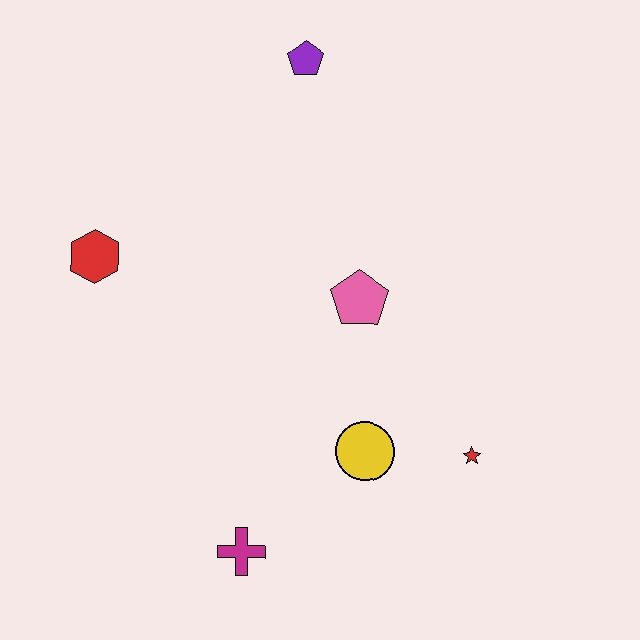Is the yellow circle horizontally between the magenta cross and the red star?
Yes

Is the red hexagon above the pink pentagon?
Yes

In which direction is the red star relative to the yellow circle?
The red star is to the right of the yellow circle.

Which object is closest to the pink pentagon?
The yellow circle is closest to the pink pentagon.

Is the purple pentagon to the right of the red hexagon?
Yes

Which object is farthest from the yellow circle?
The purple pentagon is farthest from the yellow circle.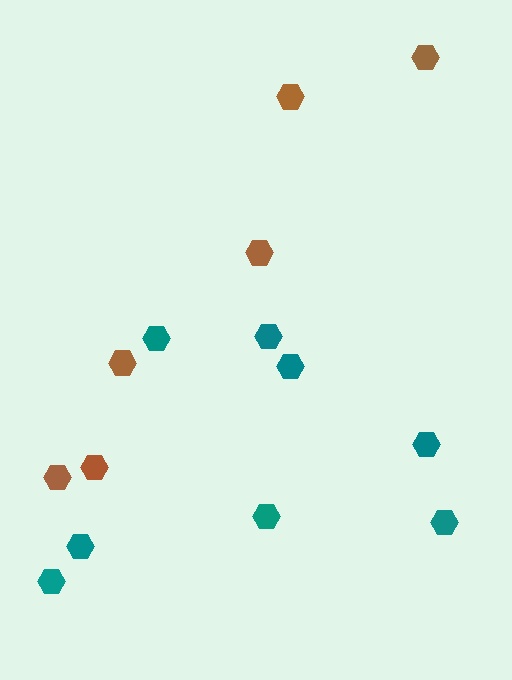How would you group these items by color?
There are 2 groups: one group of brown hexagons (6) and one group of teal hexagons (8).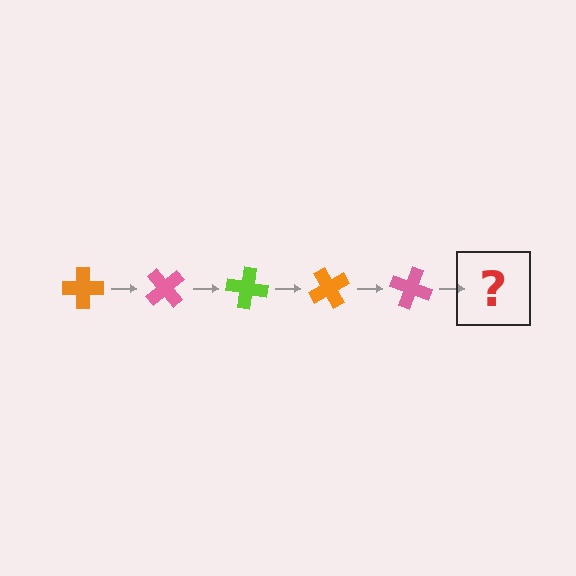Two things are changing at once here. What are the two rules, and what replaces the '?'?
The two rules are that it rotates 50 degrees each step and the color cycles through orange, pink, and lime. The '?' should be a lime cross, rotated 250 degrees from the start.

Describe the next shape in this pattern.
It should be a lime cross, rotated 250 degrees from the start.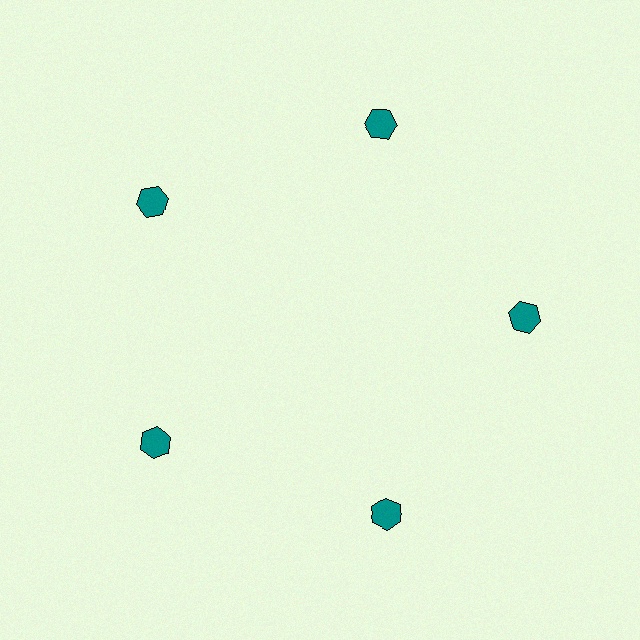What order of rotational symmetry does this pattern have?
This pattern has 5-fold rotational symmetry.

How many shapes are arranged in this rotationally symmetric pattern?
There are 5 shapes, arranged in 5 groups of 1.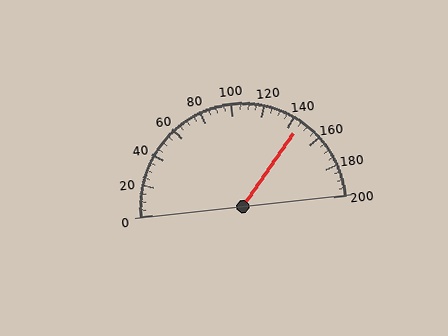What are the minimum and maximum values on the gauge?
The gauge ranges from 0 to 200.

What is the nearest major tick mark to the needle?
The nearest major tick mark is 140.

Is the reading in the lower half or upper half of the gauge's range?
The reading is in the upper half of the range (0 to 200).